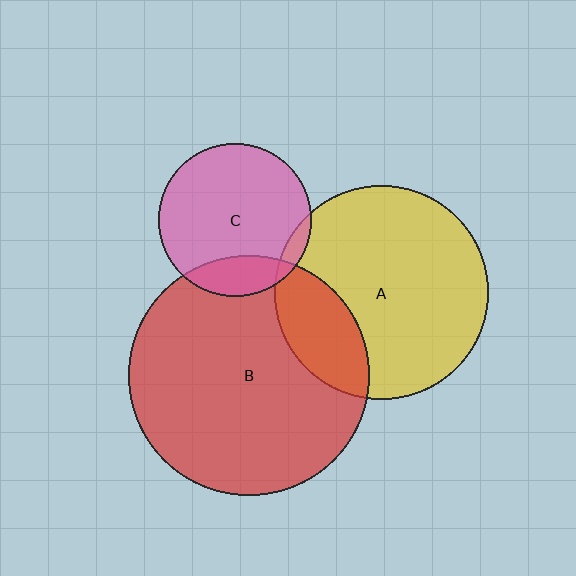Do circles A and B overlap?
Yes.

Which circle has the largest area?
Circle B (red).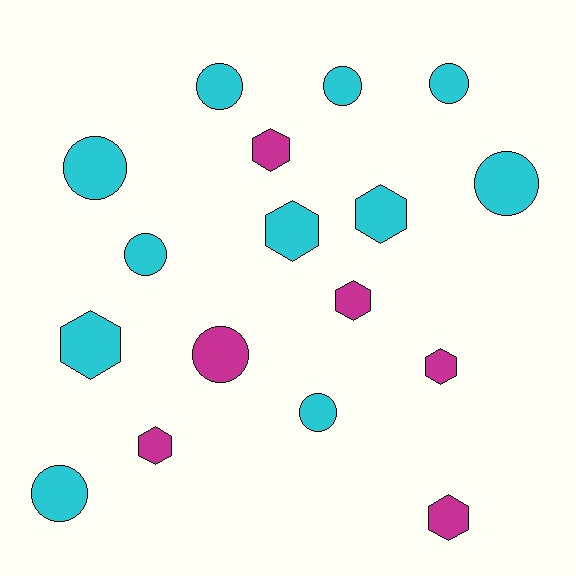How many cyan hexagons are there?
There are 3 cyan hexagons.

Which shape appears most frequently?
Circle, with 9 objects.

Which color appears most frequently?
Cyan, with 11 objects.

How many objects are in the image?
There are 17 objects.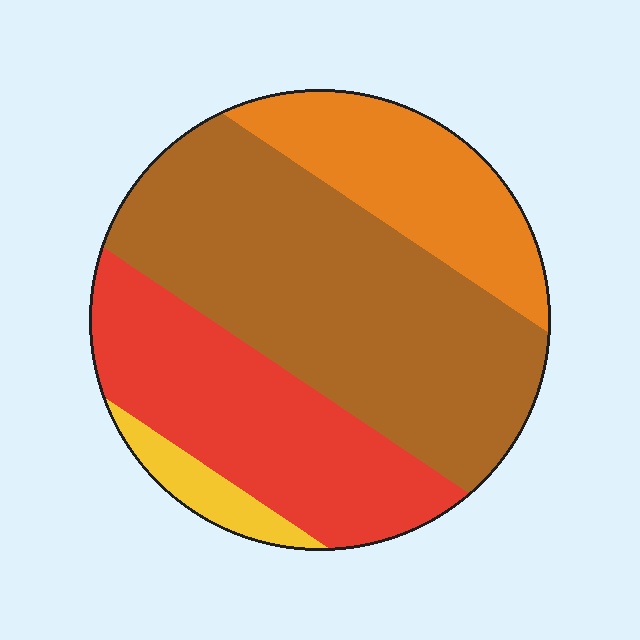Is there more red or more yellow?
Red.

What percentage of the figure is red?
Red takes up between a sixth and a third of the figure.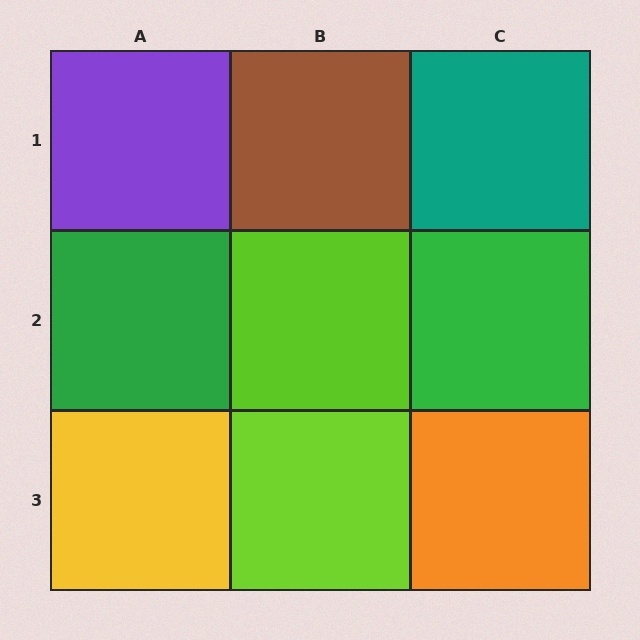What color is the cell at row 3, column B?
Lime.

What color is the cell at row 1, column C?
Teal.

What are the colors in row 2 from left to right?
Green, lime, green.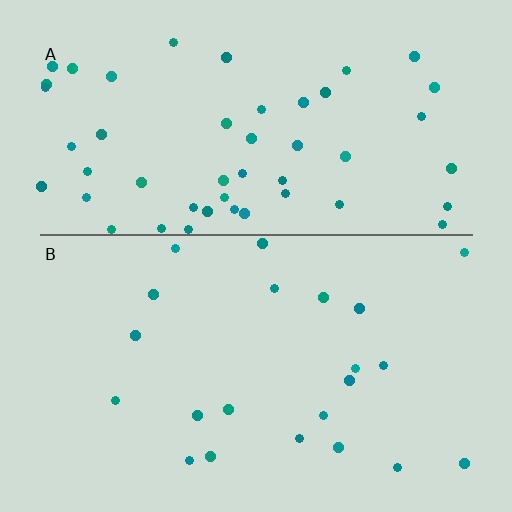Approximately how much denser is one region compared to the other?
Approximately 2.3× — region A over region B.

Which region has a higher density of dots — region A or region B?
A (the top).